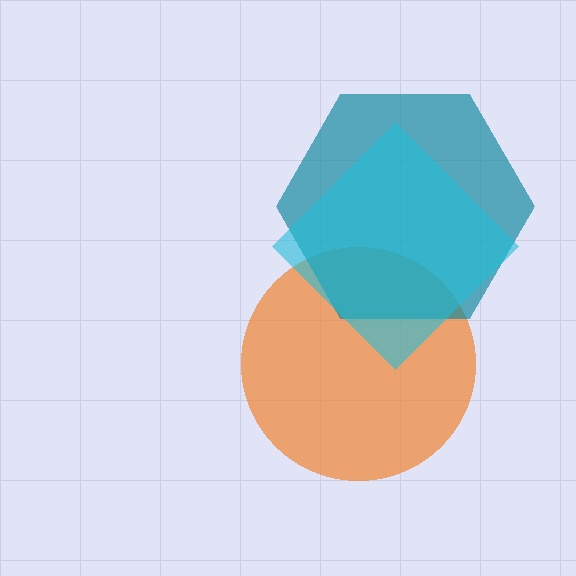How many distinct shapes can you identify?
There are 3 distinct shapes: an orange circle, a teal hexagon, a cyan diamond.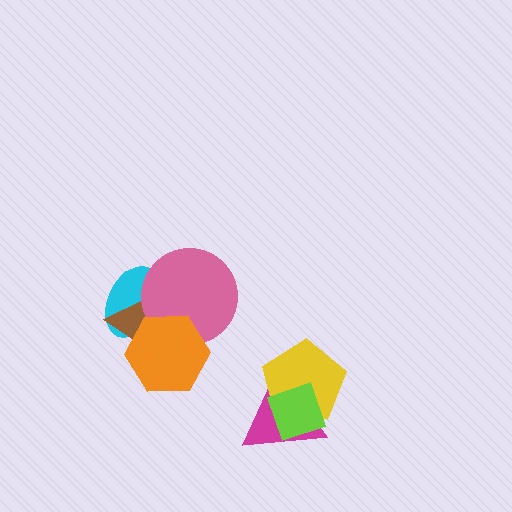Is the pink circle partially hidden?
Yes, it is partially covered by another shape.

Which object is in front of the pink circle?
The orange hexagon is in front of the pink circle.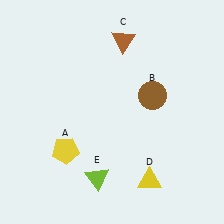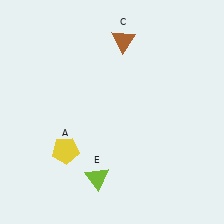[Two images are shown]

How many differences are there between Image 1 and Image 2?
There are 2 differences between the two images.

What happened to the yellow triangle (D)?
The yellow triangle (D) was removed in Image 2. It was in the bottom-right area of Image 1.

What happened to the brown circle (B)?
The brown circle (B) was removed in Image 2. It was in the top-right area of Image 1.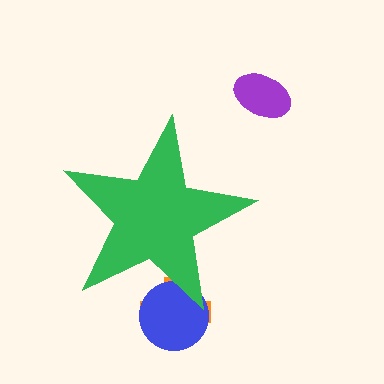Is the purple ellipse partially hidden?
No, the purple ellipse is fully visible.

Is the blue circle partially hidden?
Yes, the blue circle is partially hidden behind the green star.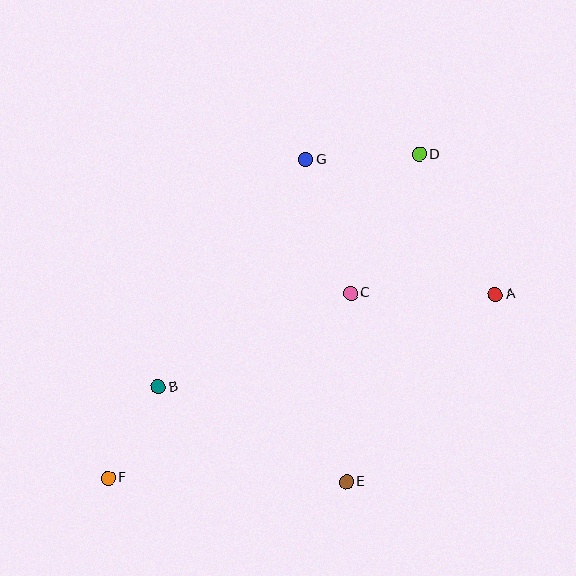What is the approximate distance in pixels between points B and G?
The distance between B and G is approximately 271 pixels.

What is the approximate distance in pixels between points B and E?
The distance between B and E is approximately 211 pixels.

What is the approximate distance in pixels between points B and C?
The distance between B and C is approximately 214 pixels.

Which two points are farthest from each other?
Points D and F are farthest from each other.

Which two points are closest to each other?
Points B and F are closest to each other.